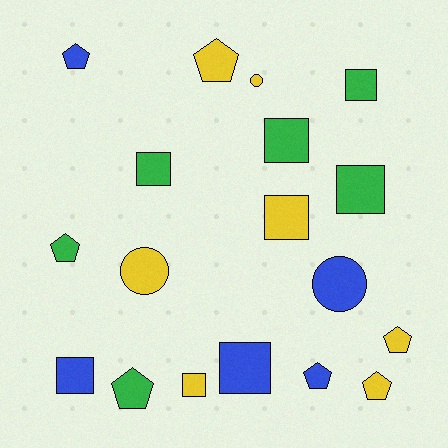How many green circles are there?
There are no green circles.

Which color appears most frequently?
Yellow, with 7 objects.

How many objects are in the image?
There are 18 objects.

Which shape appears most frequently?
Square, with 8 objects.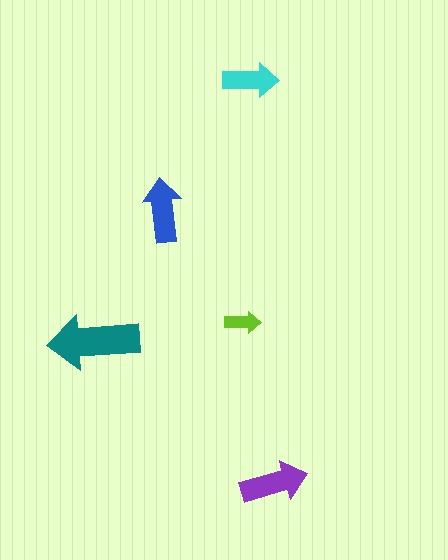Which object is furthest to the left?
The teal arrow is leftmost.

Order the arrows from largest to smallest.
the teal one, the purple one, the blue one, the cyan one, the lime one.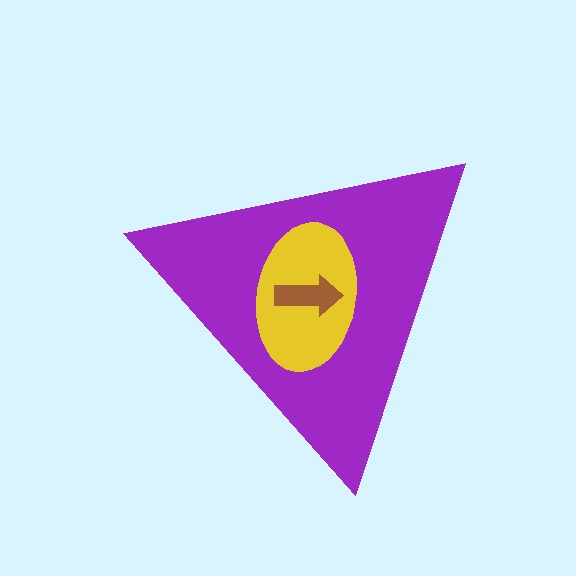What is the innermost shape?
The brown arrow.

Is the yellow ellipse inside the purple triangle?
Yes.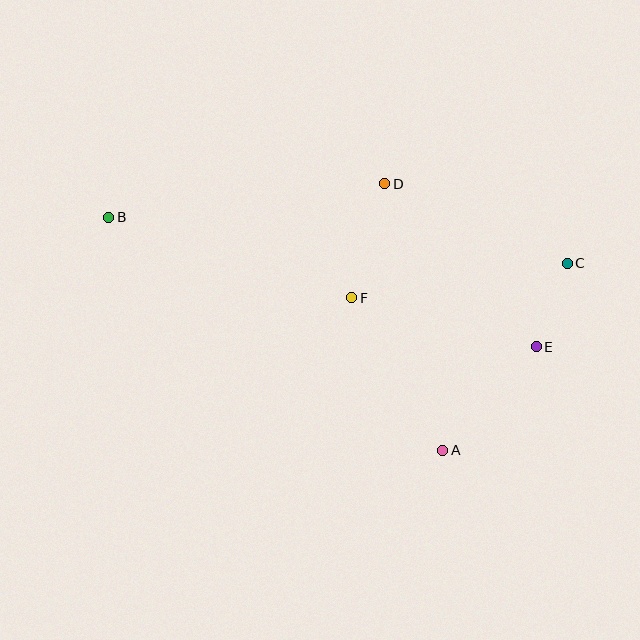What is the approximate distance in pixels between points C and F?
The distance between C and F is approximately 218 pixels.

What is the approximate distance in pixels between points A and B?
The distance between A and B is approximately 408 pixels.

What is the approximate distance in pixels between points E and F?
The distance between E and F is approximately 191 pixels.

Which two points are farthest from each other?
Points B and C are farthest from each other.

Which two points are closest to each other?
Points C and E are closest to each other.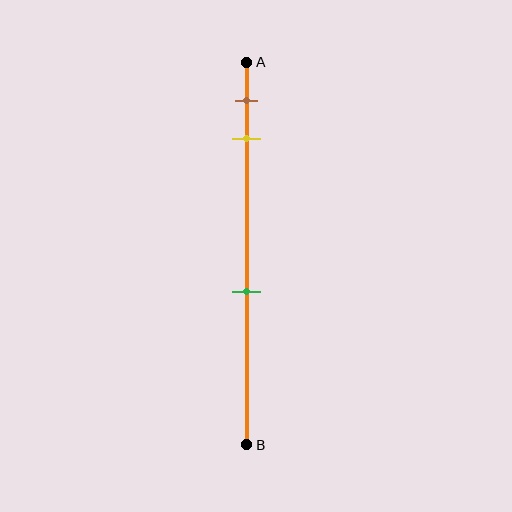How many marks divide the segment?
There are 3 marks dividing the segment.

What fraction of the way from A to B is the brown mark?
The brown mark is approximately 10% (0.1) of the way from A to B.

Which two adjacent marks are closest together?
The brown and yellow marks are the closest adjacent pair.